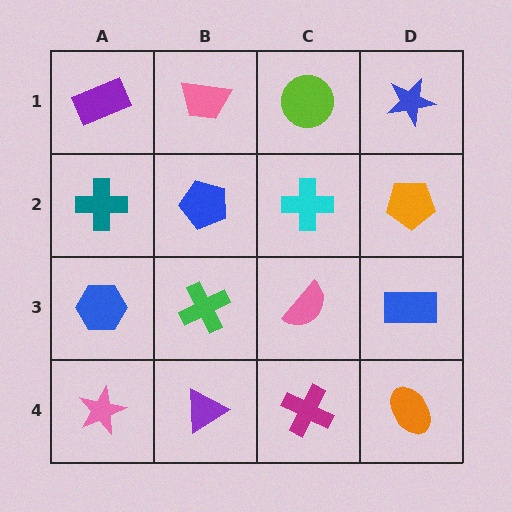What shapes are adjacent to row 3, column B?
A blue pentagon (row 2, column B), a purple triangle (row 4, column B), a blue hexagon (row 3, column A), a pink semicircle (row 3, column C).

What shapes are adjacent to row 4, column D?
A blue rectangle (row 3, column D), a magenta cross (row 4, column C).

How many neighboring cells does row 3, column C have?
4.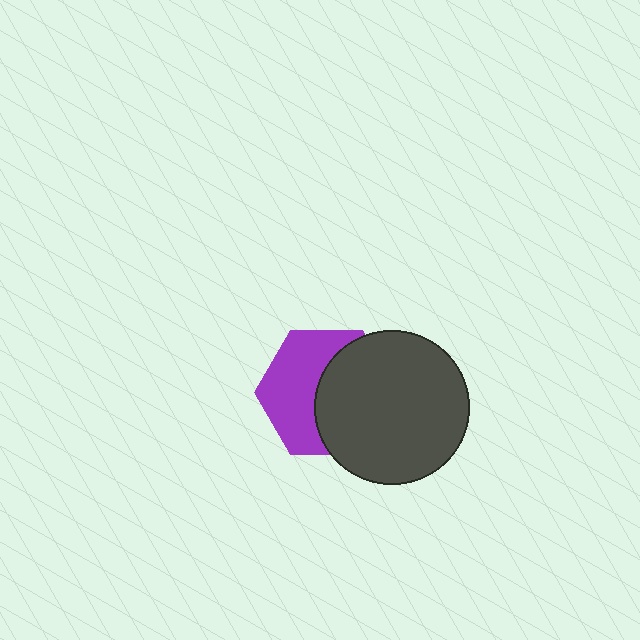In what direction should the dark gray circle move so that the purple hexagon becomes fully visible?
The dark gray circle should move right. That is the shortest direction to clear the overlap and leave the purple hexagon fully visible.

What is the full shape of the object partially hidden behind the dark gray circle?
The partially hidden object is a purple hexagon.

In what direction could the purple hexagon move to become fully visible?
The purple hexagon could move left. That would shift it out from behind the dark gray circle entirely.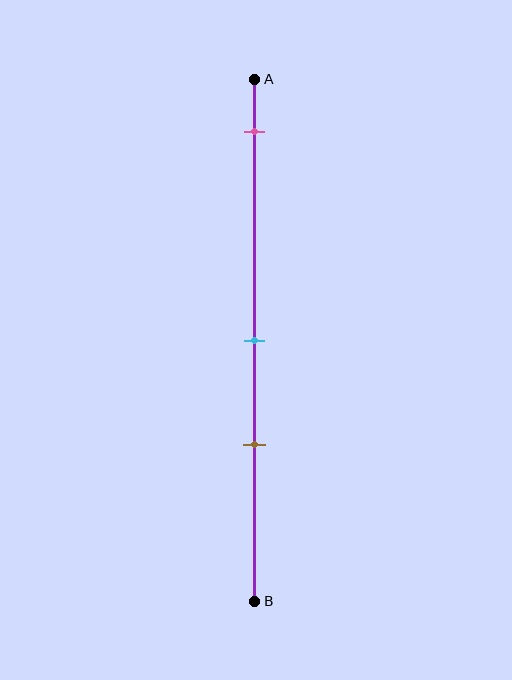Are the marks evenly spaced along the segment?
No, the marks are not evenly spaced.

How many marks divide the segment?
There are 3 marks dividing the segment.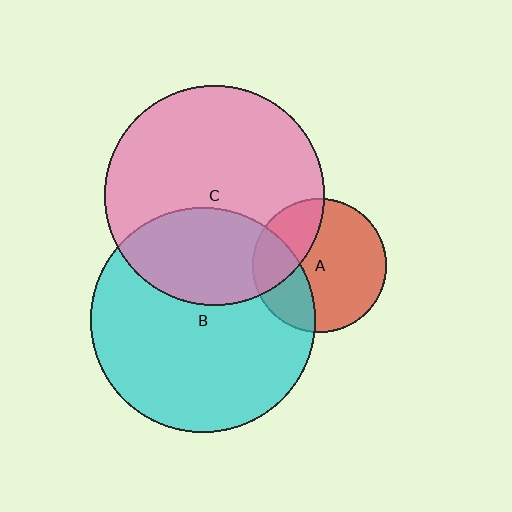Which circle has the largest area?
Circle B (cyan).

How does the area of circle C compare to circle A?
Approximately 2.7 times.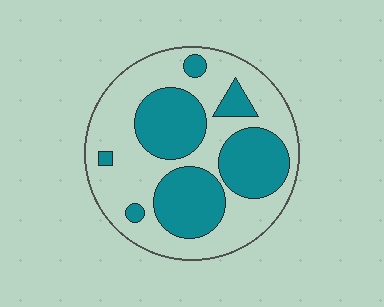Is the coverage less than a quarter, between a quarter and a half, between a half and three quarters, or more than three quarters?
Between a quarter and a half.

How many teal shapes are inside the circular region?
7.